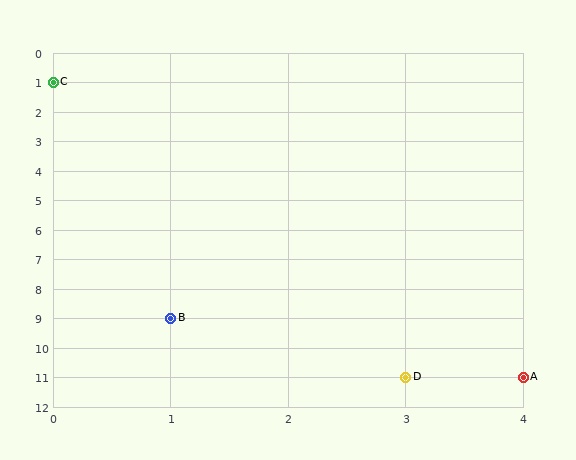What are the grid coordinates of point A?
Point A is at grid coordinates (4, 11).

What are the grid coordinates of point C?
Point C is at grid coordinates (0, 1).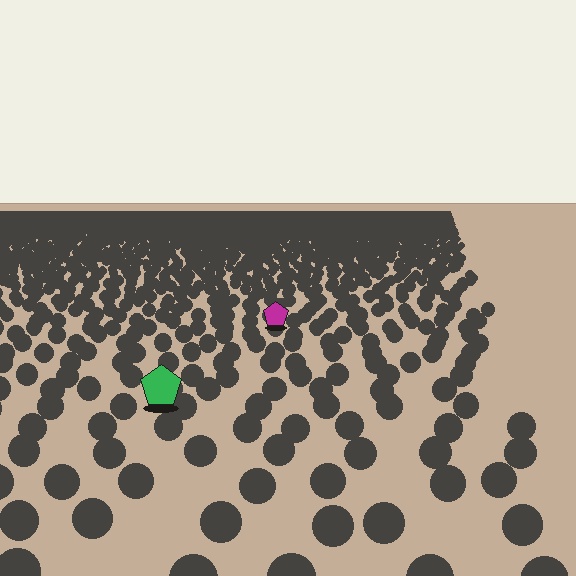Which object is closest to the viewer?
The green pentagon is closest. The texture marks near it are larger and more spread out.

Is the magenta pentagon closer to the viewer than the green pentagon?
No. The green pentagon is closer — you can tell from the texture gradient: the ground texture is coarser near it.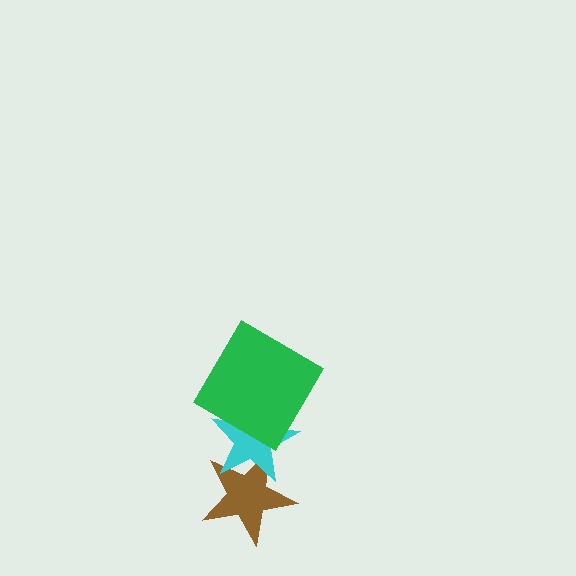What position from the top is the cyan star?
The cyan star is 2nd from the top.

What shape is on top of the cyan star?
The green diamond is on top of the cyan star.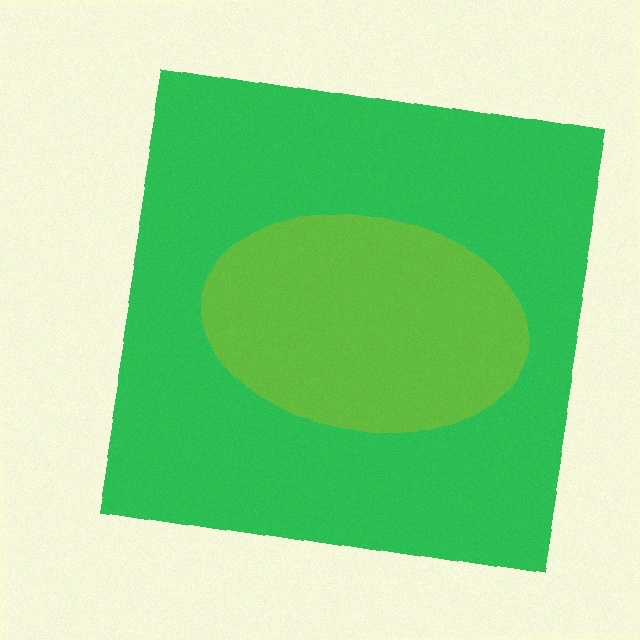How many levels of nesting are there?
2.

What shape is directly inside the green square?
The lime ellipse.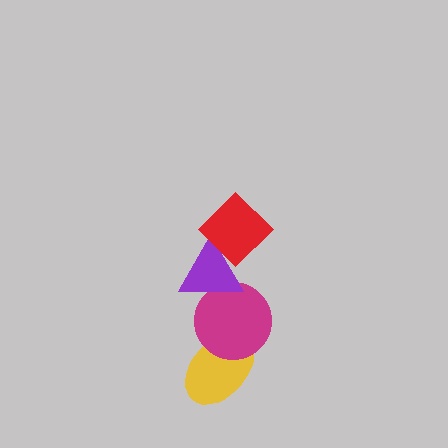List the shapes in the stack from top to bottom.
From top to bottom: the red diamond, the purple triangle, the magenta circle, the yellow ellipse.